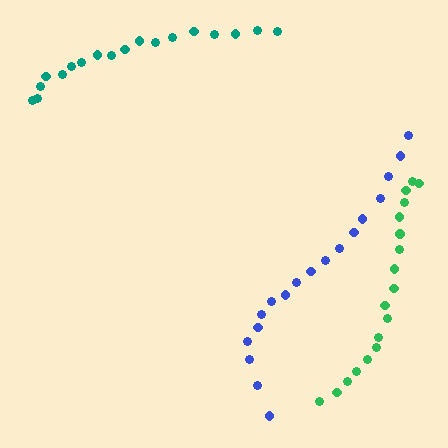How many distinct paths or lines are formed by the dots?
There are 3 distinct paths.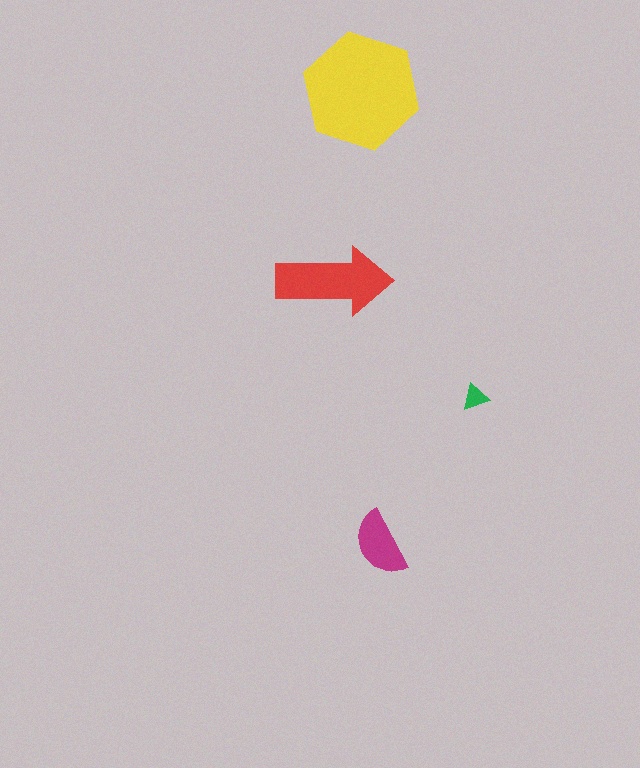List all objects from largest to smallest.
The yellow hexagon, the red arrow, the magenta semicircle, the green triangle.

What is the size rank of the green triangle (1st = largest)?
4th.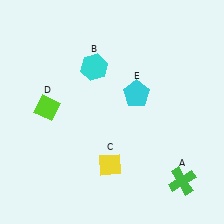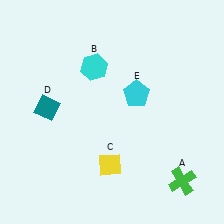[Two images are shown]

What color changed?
The diamond (D) changed from lime in Image 1 to teal in Image 2.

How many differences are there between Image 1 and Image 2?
There is 1 difference between the two images.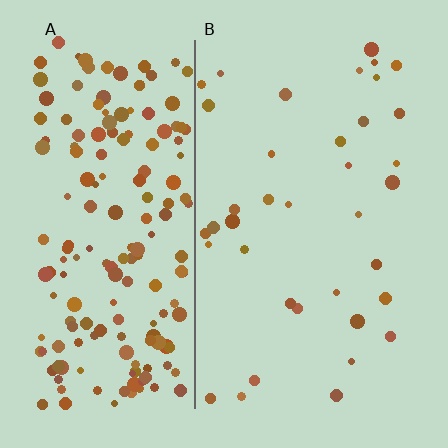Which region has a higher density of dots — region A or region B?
A (the left).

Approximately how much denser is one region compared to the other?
Approximately 4.8× — region A over region B.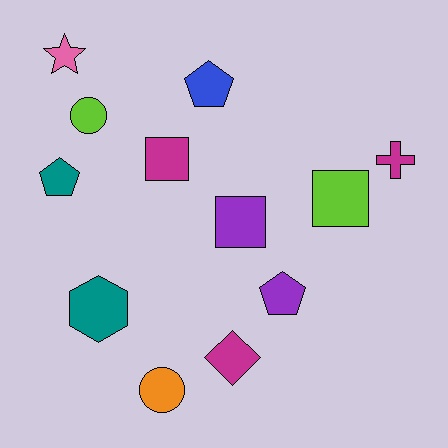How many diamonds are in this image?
There is 1 diamond.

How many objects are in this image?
There are 12 objects.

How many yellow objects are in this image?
There are no yellow objects.